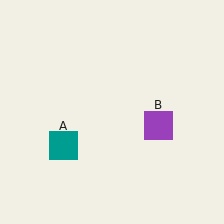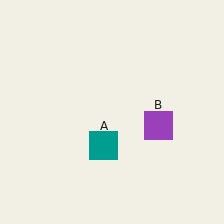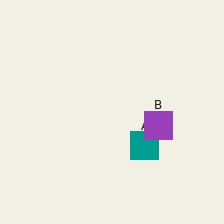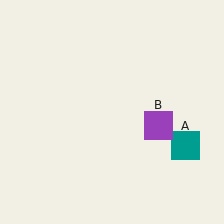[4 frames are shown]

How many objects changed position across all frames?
1 object changed position: teal square (object A).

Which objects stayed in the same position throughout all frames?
Purple square (object B) remained stationary.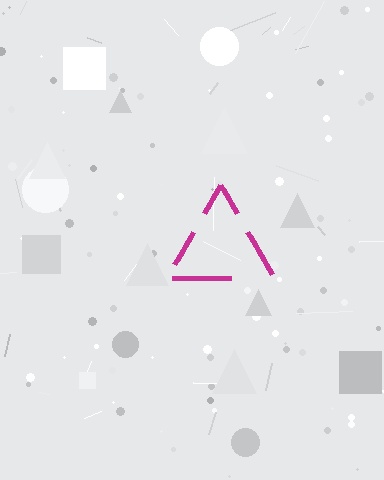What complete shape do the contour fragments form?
The contour fragments form a triangle.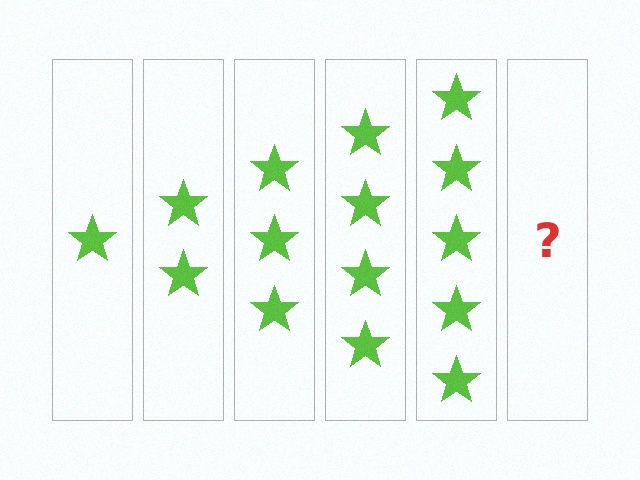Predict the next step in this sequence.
The next step is 6 stars.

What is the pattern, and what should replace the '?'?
The pattern is that each step adds one more star. The '?' should be 6 stars.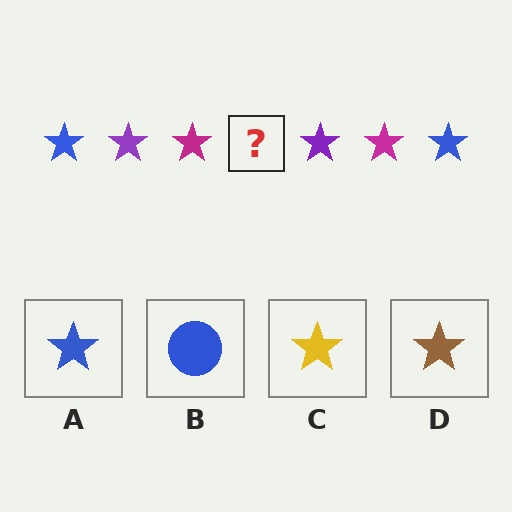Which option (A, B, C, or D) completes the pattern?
A.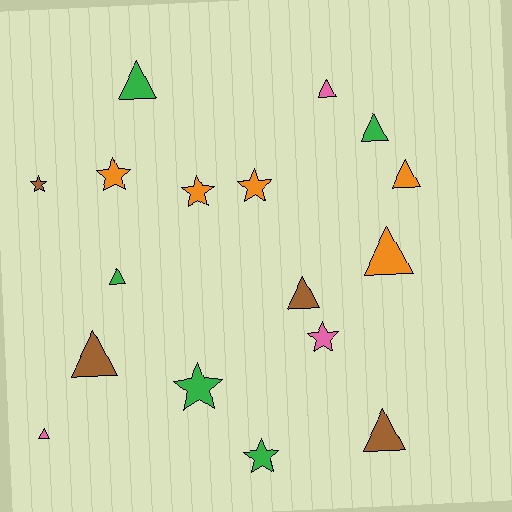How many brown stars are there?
There is 1 brown star.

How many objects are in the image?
There are 17 objects.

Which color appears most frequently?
Green, with 5 objects.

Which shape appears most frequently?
Triangle, with 10 objects.